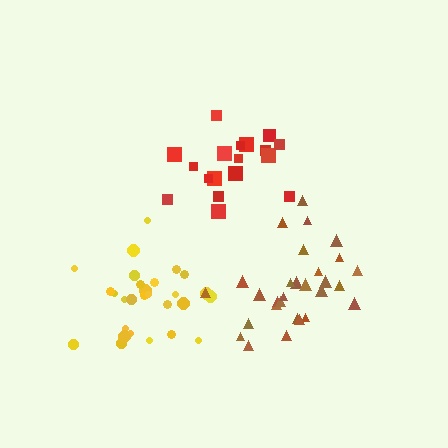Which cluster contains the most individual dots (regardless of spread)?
Brown (29).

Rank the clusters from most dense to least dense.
yellow, brown, red.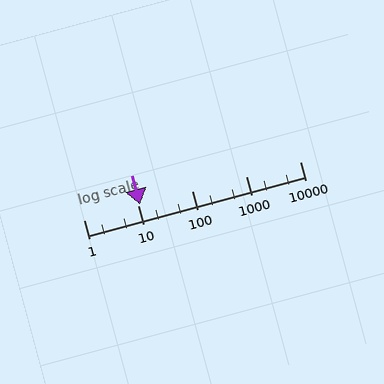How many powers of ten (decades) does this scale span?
The scale spans 4 decades, from 1 to 10000.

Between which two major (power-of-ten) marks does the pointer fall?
The pointer is between 10 and 100.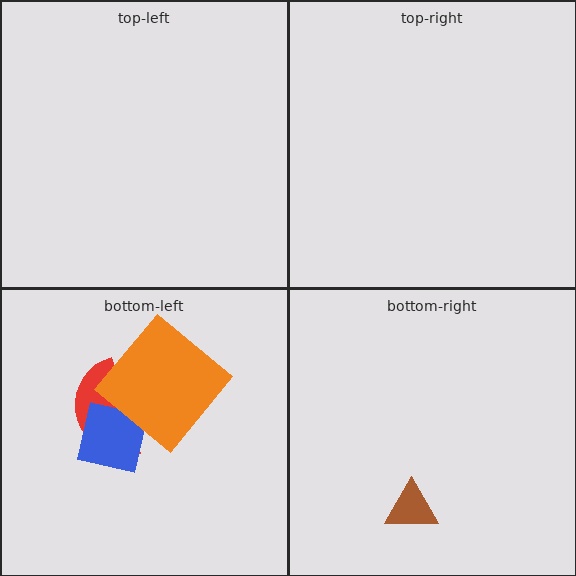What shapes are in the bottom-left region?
The red semicircle, the blue square, the orange diamond.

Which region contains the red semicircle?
The bottom-left region.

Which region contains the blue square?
The bottom-left region.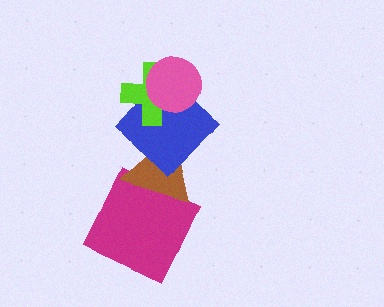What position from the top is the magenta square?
The magenta square is 5th from the top.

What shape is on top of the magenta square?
The brown triangle is on top of the magenta square.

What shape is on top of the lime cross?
The pink circle is on top of the lime cross.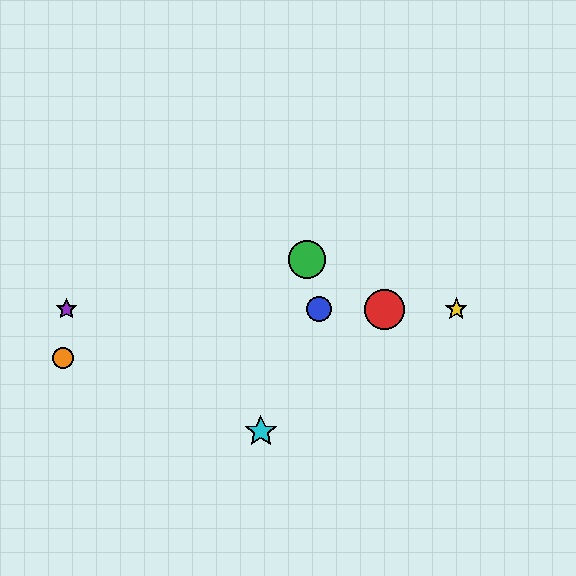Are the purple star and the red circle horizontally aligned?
Yes, both are at y≈309.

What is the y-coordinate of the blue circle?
The blue circle is at y≈309.